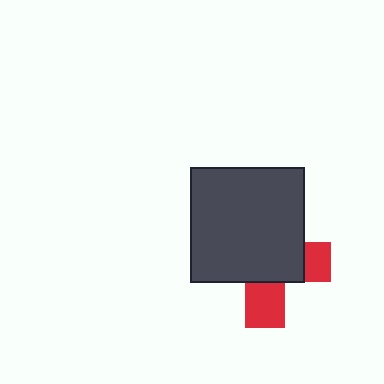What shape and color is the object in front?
The object in front is a dark gray square.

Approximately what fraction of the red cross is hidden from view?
Roughly 68% of the red cross is hidden behind the dark gray square.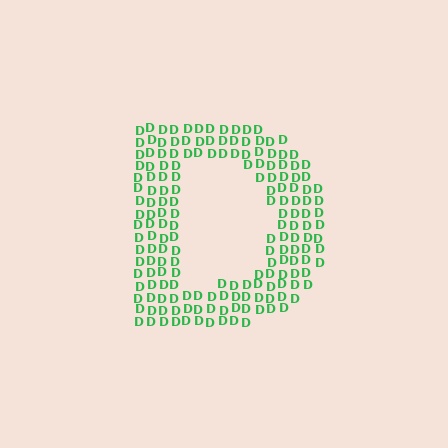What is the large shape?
The large shape is the letter D.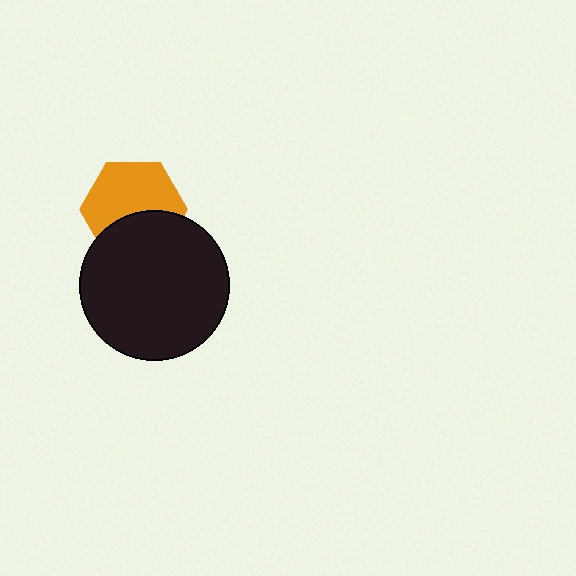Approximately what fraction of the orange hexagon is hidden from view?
Roughly 39% of the orange hexagon is hidden behind the black circle.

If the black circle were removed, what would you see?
You would see the complete orange hexagon.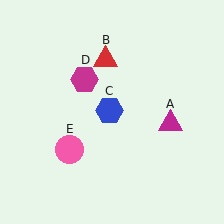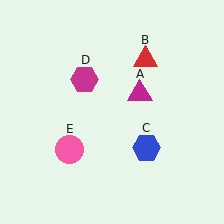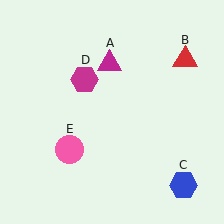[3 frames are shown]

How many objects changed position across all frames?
3 objects changed position: magenta triangle (object A), red triangle (object B), blue hexagon (object C).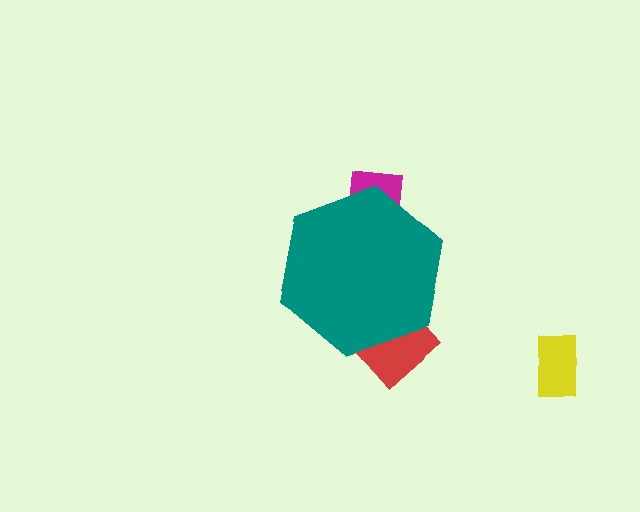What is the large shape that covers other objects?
A teal hexagon.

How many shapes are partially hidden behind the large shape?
2 shapes are partially hidden.